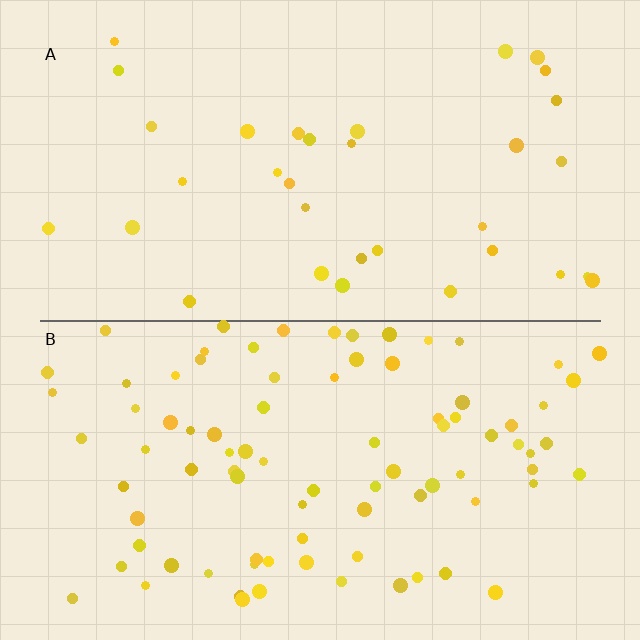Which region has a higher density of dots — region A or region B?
B (the bottom).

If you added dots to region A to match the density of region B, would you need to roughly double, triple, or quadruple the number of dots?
Approximately triple.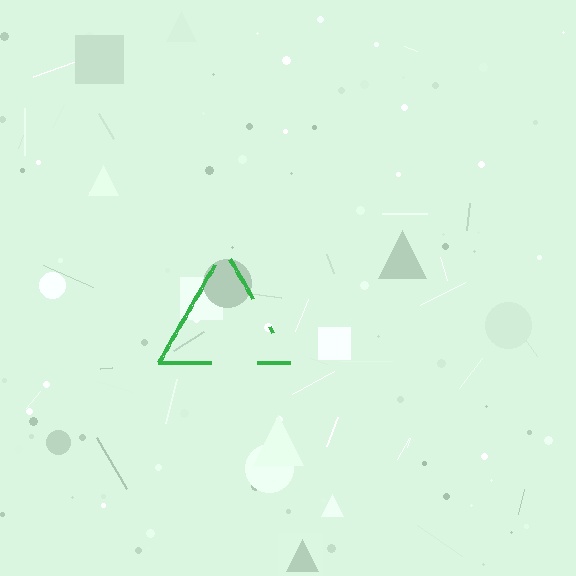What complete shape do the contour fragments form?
The contour fragments form a triangle.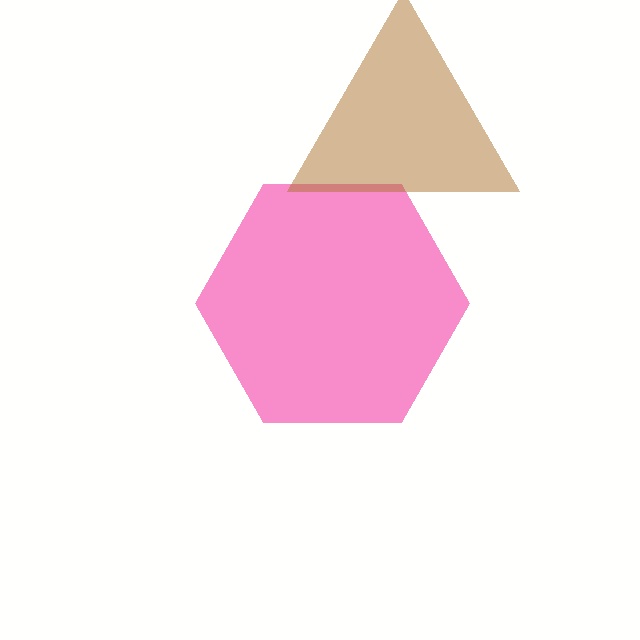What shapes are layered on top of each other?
The layered shapes are: a pink hexagon, a brown triangle.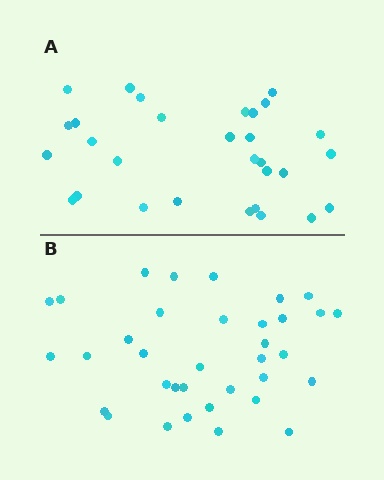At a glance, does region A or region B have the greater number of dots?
Region B (the bottom region) has more dots.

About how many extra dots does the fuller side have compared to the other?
Region B has about 5 more dots than region A.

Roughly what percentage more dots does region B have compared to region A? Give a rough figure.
About 15% more.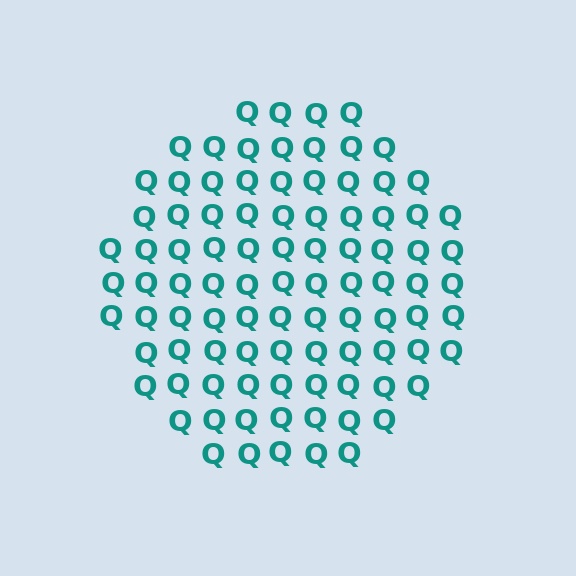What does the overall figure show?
The overall figure shows a circle.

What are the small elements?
The small elements are letter Q's.